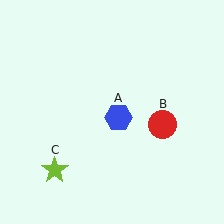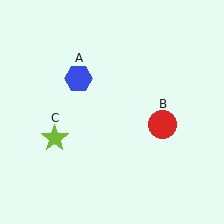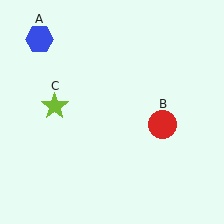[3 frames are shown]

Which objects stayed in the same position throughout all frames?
Red circle (object B) remained stationary.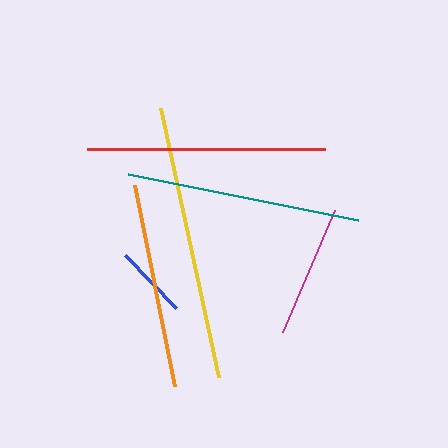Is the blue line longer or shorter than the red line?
The red line is longer than the blue line.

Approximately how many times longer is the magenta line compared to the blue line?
The magenta line is approximately 1.8 times the length of the blue line.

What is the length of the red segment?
The red segment is approximately 238 pixels long.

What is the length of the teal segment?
The teal segment is approximately 235 pixels long.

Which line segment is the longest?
The yellow line is the longest at approximately 275 pixels.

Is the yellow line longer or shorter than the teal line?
The yellow line is longer than the teal line.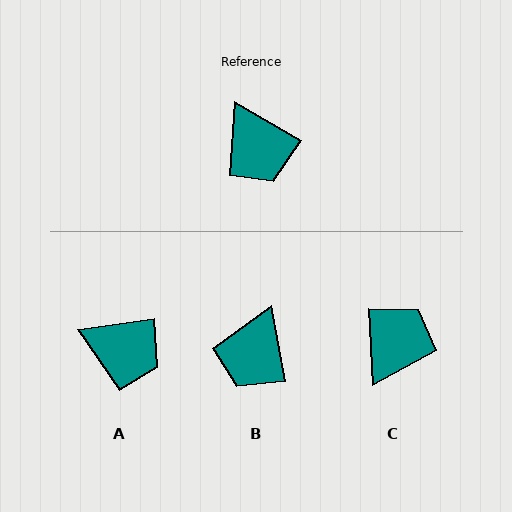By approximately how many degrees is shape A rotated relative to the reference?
Approximately 38 degrees counter-clockwise.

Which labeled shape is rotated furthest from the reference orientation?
C, about 122 degrees away.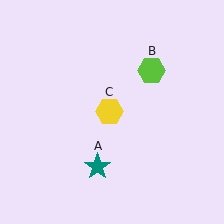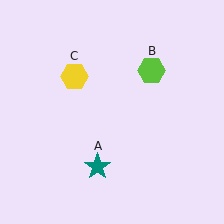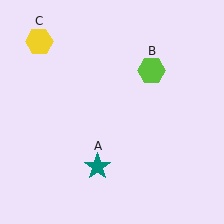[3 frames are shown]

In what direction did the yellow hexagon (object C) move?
The yellow hexagon (object C) moved up and to the left.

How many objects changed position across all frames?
1 object changed position: yellow hexagon (object C).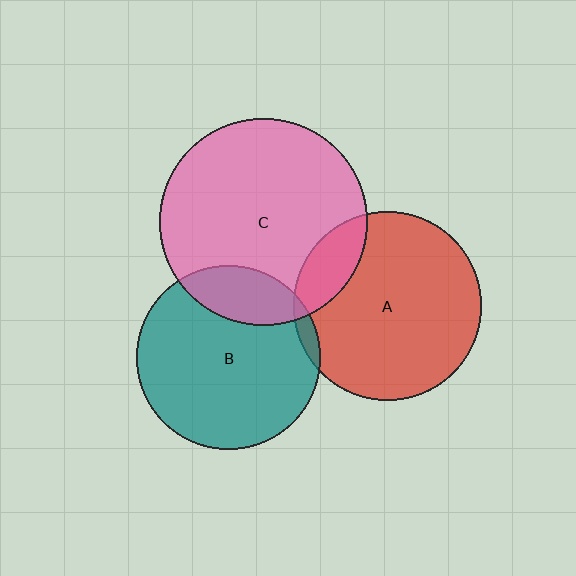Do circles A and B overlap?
Yes.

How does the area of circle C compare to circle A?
Approximately 1.2 times.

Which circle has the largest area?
Circle C (pink).